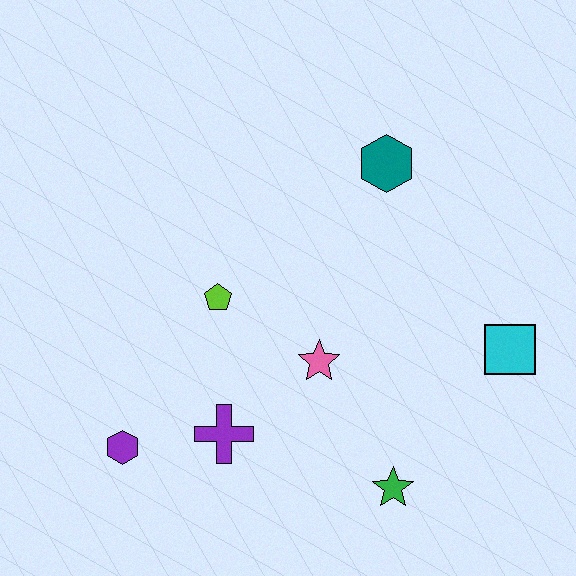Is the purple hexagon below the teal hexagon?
Yes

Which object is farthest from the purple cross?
The teal hexagon is farthest from the purple cross.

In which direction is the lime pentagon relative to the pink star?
The lime pentagon is to the left of the pink star.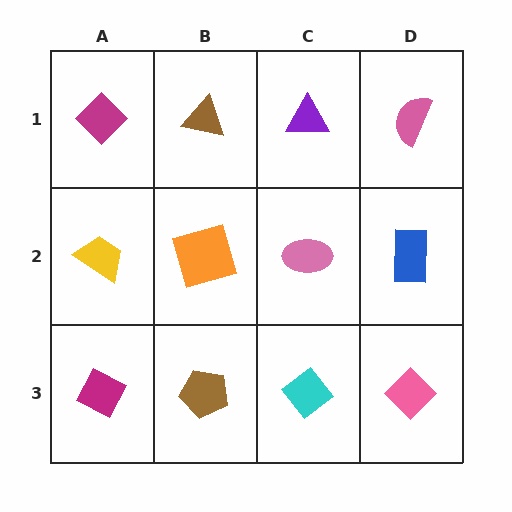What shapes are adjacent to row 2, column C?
A purple triangle (row 1, column C), a cyan diamond (row 3, column C), an orange square (row 2, column B), a blue rectangle (row 2, column D).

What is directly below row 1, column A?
A yellow trapezoid.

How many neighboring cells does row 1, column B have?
3.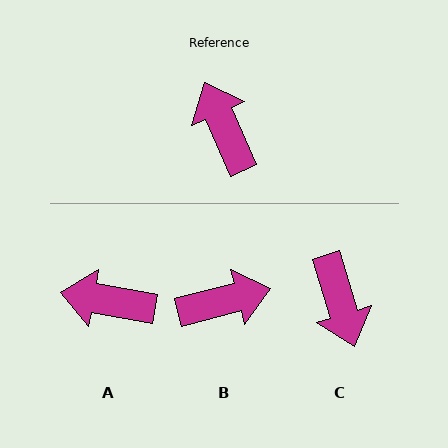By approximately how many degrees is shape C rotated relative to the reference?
Approximately 173 degrees counter-clockwise.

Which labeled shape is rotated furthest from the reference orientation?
C, about 173 degrees away.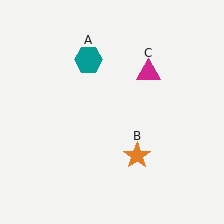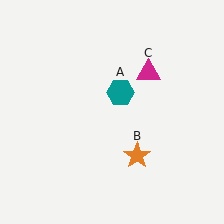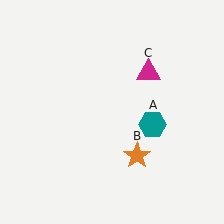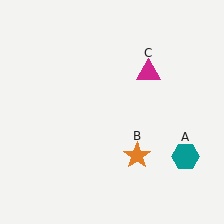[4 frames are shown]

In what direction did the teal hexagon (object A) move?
The teal hexagon (object A) moved down and to the right.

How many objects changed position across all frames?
1 object changed position: teal hexagon (object A).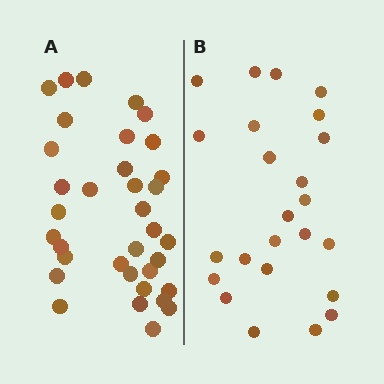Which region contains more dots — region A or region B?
Region A (the left region) has more dots.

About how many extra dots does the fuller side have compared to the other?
Region A has roughly 12 or so more dots than region B.